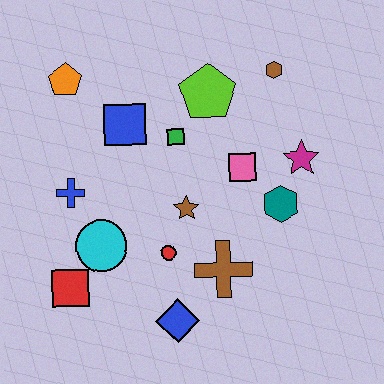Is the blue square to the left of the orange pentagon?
No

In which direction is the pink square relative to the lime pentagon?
The pink square is below the lime pentagon.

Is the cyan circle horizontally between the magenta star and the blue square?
No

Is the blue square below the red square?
No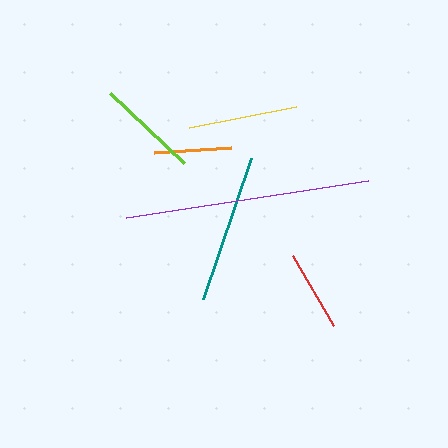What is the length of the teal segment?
The teal segment is approximately 149 pixels long.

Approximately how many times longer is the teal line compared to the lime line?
The teal line is approximately 1.5 times the length of the lime line.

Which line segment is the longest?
The purple line is the longest at approximately 244 pixels.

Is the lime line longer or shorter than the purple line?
The purple line is longer than the lime line.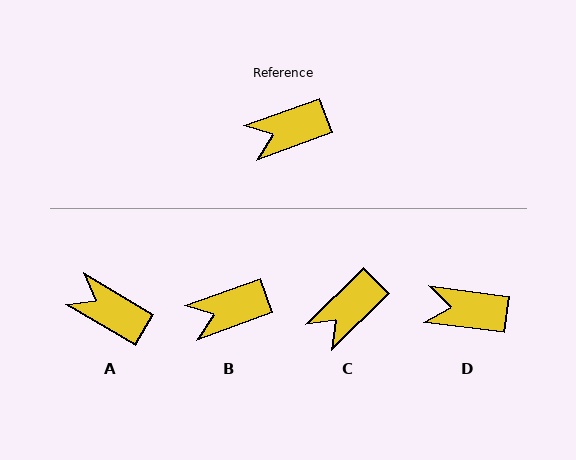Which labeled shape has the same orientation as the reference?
B.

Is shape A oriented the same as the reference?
No, it is off by about 50 degrees.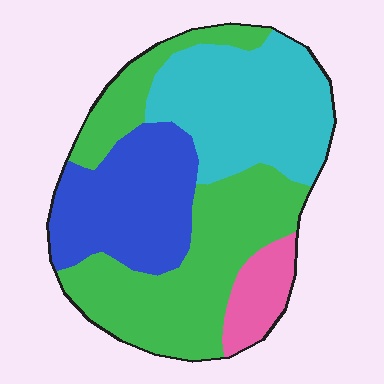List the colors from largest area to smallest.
From largest to smallest: green, cyan, blue, pink.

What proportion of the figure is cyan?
Cyan covers roughly 30% of the figure.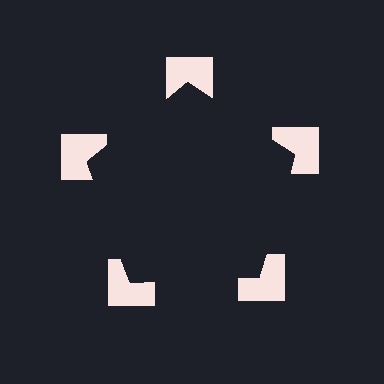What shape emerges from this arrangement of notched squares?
An illusory pentagon — its edges are inferred from the aligned wedge cuts in the notched squares, not physically drawn.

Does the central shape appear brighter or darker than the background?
It typically appears slightly darker than the background, even though no actual brightness change is drawn.